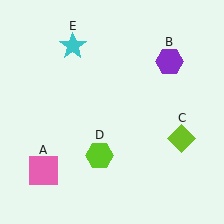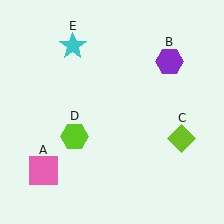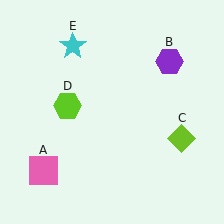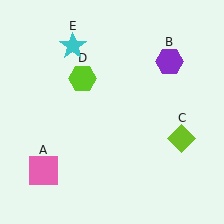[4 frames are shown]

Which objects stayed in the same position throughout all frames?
Pink square (object A) and purple hexagon (object B) and lime diamond (object C) and cyan star (object E) remained stationary.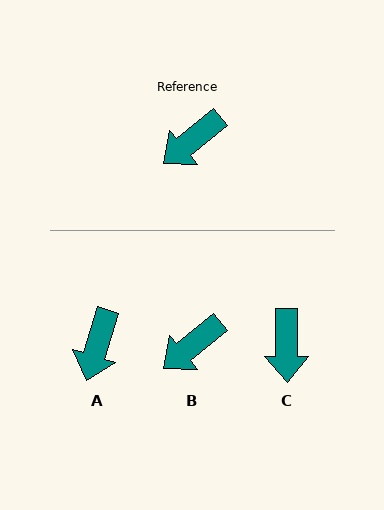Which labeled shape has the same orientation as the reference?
B.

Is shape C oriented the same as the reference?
No, it is off by about 51 degrees.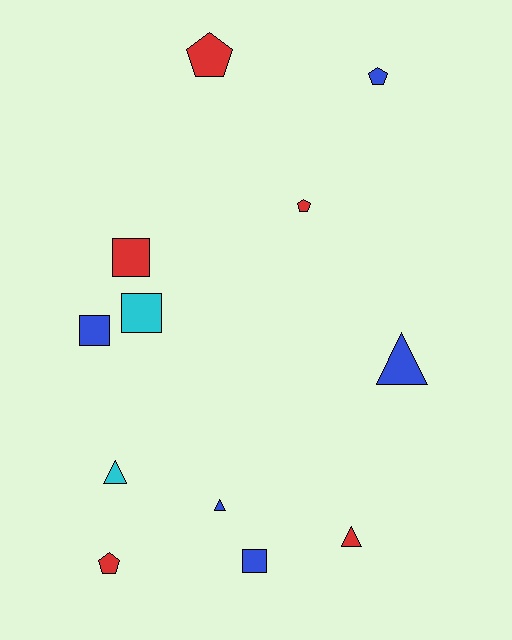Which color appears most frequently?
Red, with 5 objects.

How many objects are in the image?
There are 12 objects.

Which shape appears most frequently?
Pentagon, with 4 objects.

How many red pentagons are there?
There are 3 red pentagons.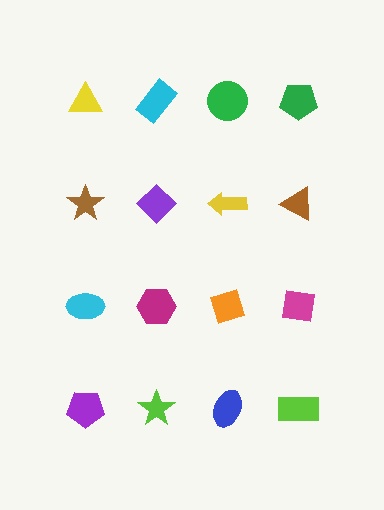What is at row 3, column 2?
A magenta hexagon.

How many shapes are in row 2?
4 shapes.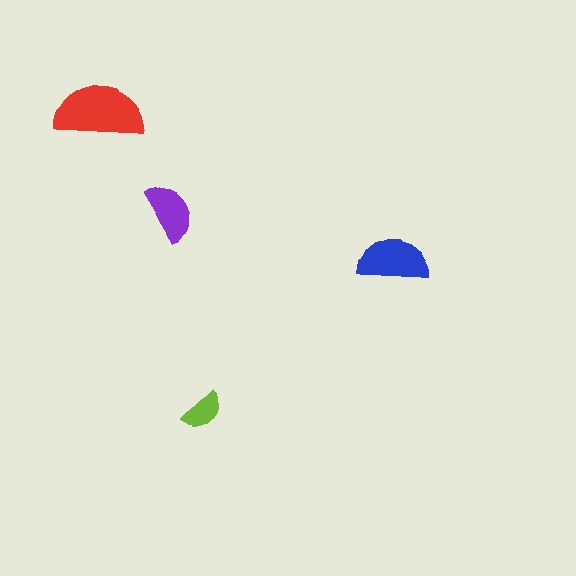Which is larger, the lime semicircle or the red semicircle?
The red one.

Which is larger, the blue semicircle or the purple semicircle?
The blue one.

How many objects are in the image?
There are 4 objects in the image.